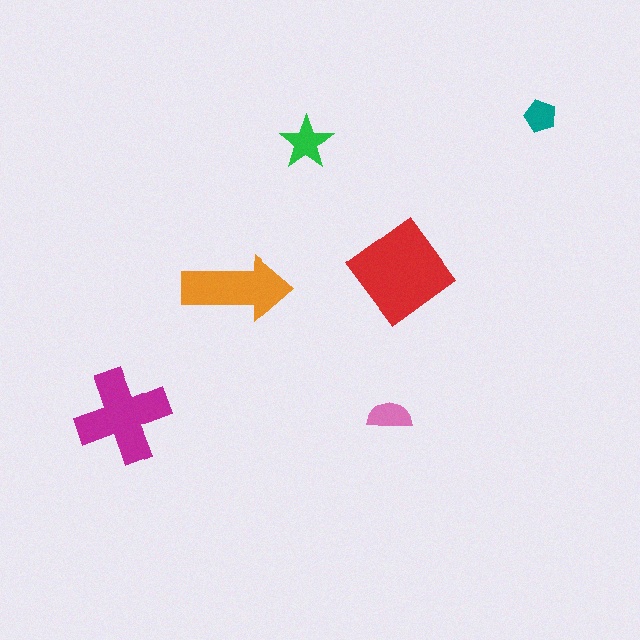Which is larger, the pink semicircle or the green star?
The green star.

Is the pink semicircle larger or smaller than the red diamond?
Smaller.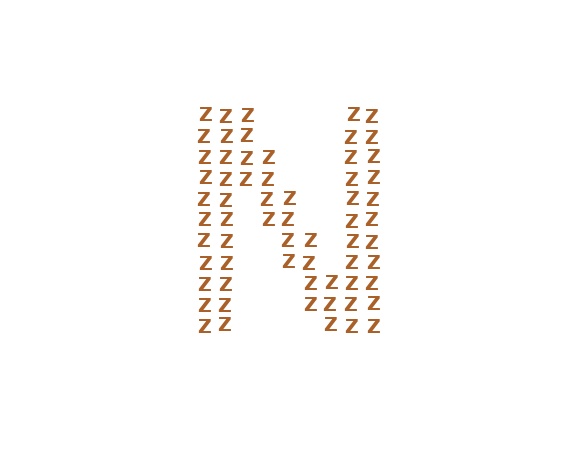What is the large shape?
The large shape is the letter N.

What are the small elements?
The small elements are letter Z's.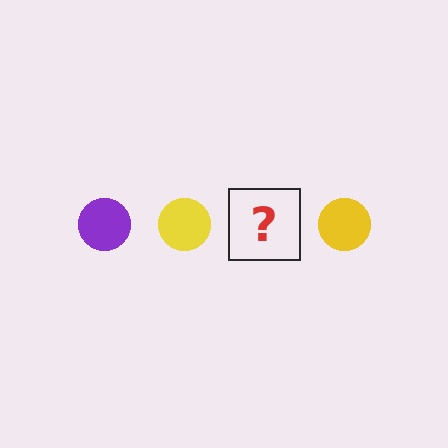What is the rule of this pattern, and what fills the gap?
The rule is that the pattern cycles through purple, yellow circles. The gap should be filled with a purple circle.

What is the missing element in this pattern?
The missing element is a purple circle.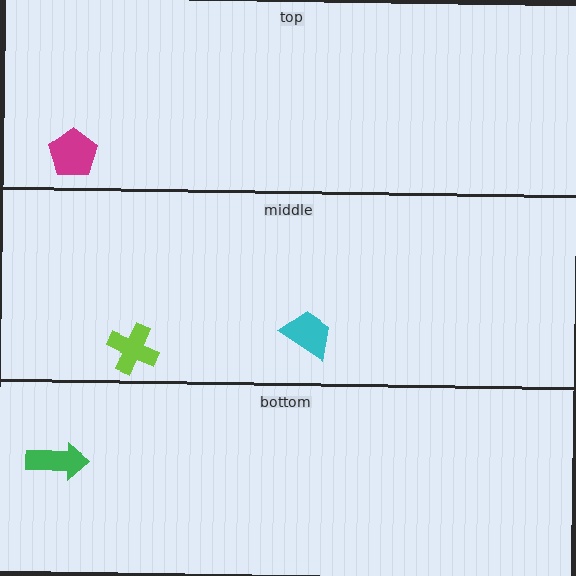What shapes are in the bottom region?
The green arrow.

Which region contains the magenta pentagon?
The top region.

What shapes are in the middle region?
The lime cross, the cyan trapezoid.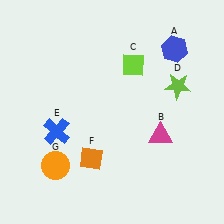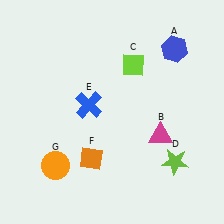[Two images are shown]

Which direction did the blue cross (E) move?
The blue cross (E) moved right.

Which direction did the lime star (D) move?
The lime star (D) moved down.